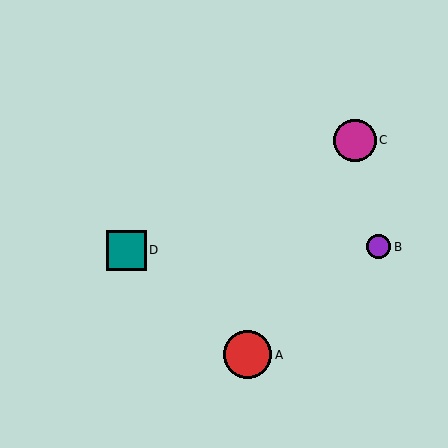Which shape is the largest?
The red circle (labeled A) is the largest.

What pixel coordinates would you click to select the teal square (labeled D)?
Click at (126, 250) to select the teal square D.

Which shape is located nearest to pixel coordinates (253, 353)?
The red circle (labeled A) at (247, 355) is nearest to that location.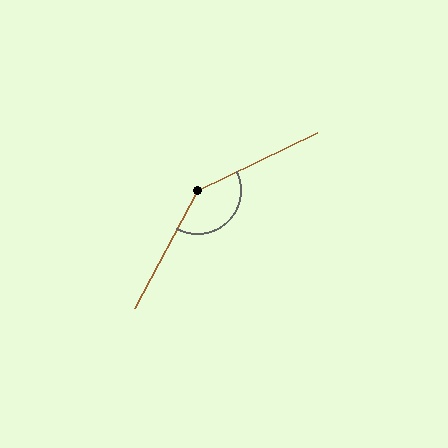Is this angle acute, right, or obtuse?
It is obtuse.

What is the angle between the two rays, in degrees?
Approximately 144 degrees.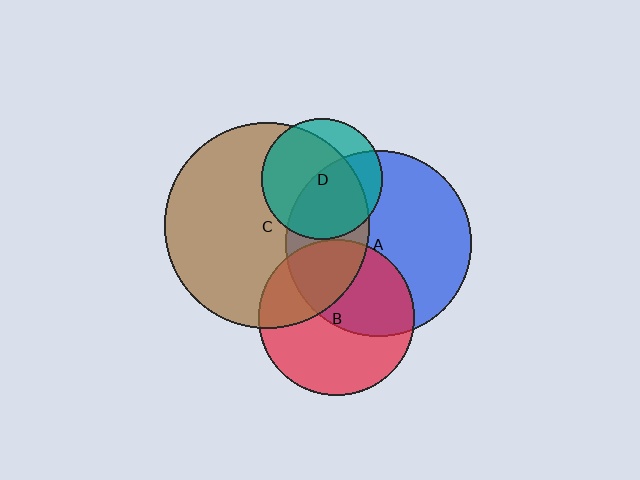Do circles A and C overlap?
Yes.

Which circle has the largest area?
Circle C (brown).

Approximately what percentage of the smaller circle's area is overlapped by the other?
Approximately 35%.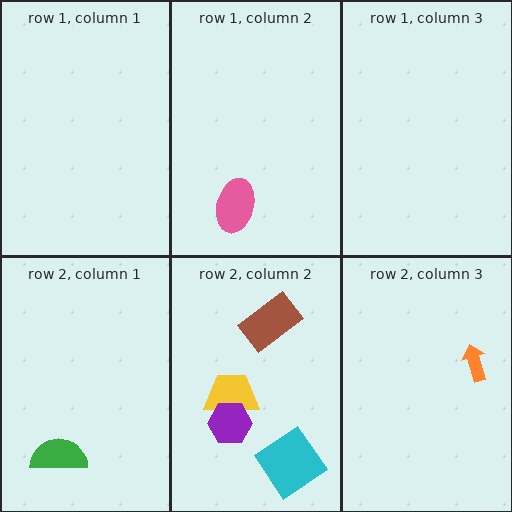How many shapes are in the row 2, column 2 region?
4.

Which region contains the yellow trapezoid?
The row 2, column 2 region.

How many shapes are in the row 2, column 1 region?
1.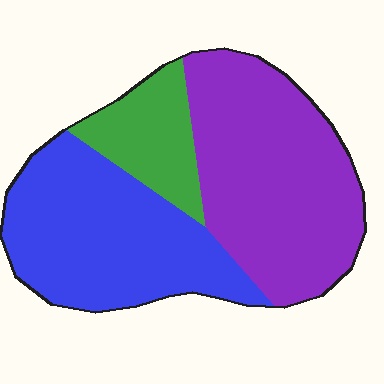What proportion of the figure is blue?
Blue covers about 40% of the figure.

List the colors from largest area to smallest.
From largest to smallest: purple, blue, green.